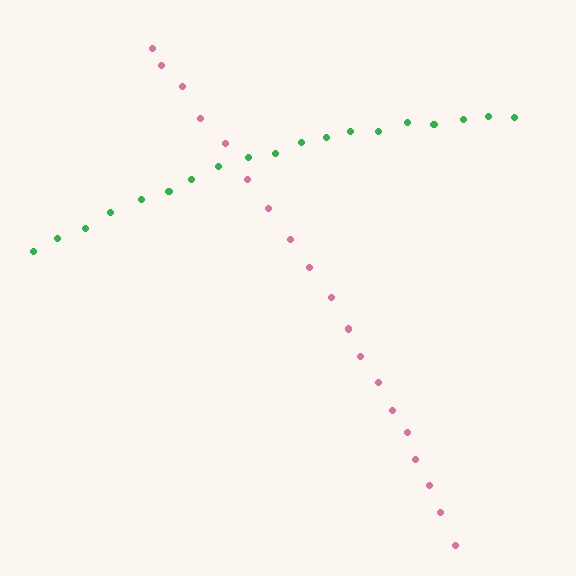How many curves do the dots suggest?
There are 2 distinct paths.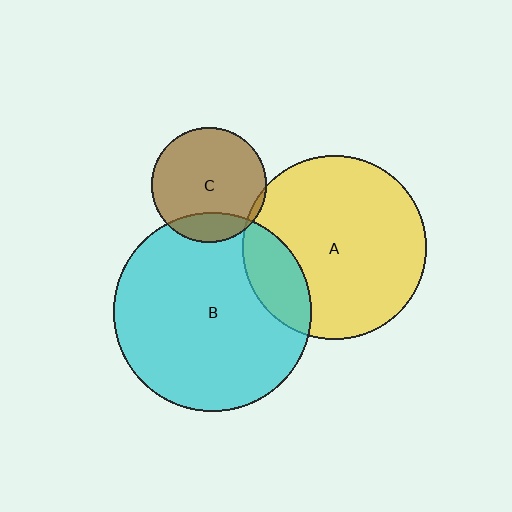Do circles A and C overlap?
Yes.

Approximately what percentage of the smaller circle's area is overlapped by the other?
Approximately 5%.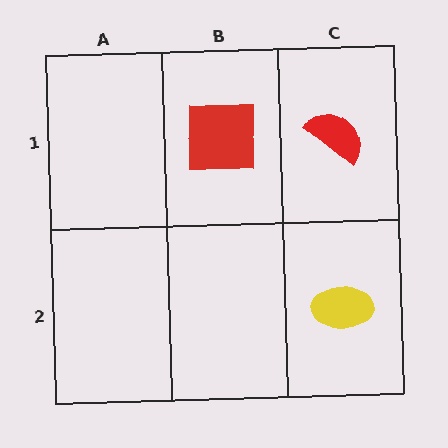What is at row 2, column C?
A yellow ellipse.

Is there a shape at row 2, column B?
No, that cell is empty.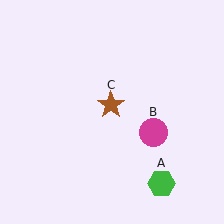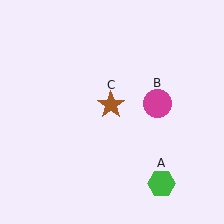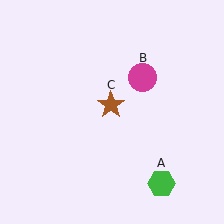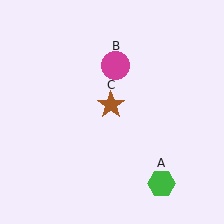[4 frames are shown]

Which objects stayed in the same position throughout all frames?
Green hexagon (object A) and brown star (object C) remained stationary.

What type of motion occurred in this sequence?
The magenta circle (object B) rotated counterclockwise around the center of the scene.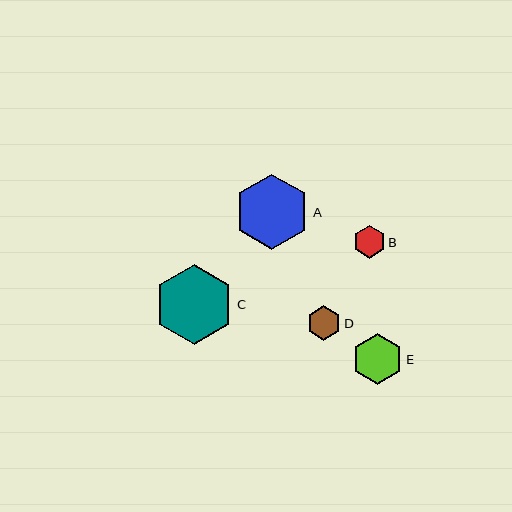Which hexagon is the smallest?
Hexagon B is the smallest with a size of approximately 32 pixels.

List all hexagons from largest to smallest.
From largest to smallest: C, A, E, D, B.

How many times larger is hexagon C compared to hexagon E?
Hexagon C is approximately 1.6 times the size of hexagon E.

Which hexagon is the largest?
Hexagon C is the largest with a size of approximately 79 pixels.